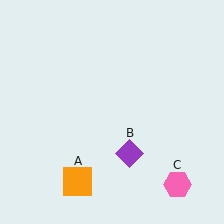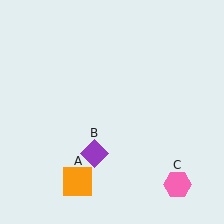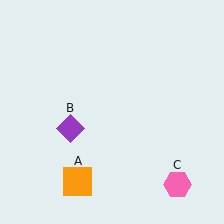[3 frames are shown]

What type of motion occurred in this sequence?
The purple diamond (object B) rotated clockwise around the center of the scene.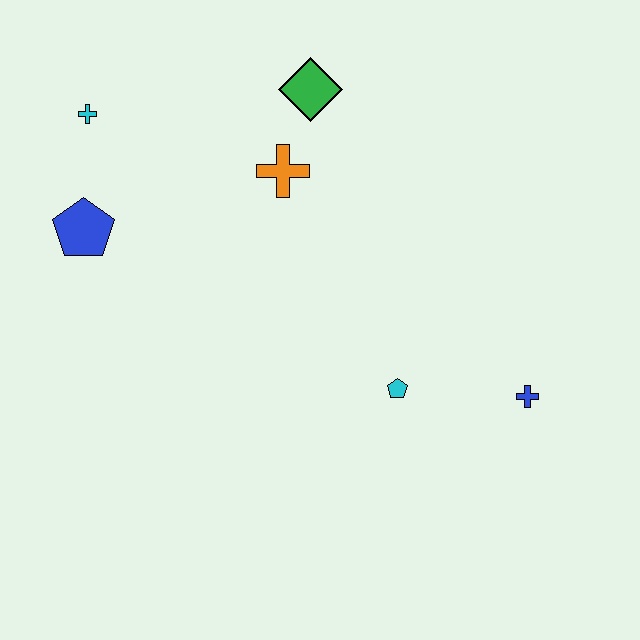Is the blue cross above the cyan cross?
No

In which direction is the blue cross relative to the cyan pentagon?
The blue cross is to the right of the cyan pentagon.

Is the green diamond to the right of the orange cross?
Yes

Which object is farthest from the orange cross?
The blue cross is farthest from the orange cross.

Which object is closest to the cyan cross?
The blue pentagon is closest to the cyan cross.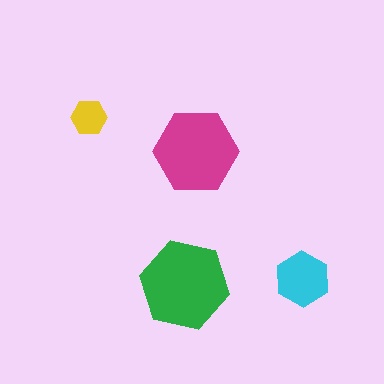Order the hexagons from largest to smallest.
the green one, the magenta one, the cyan one, the yellow one.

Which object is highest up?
The yellow hexagon is topmost.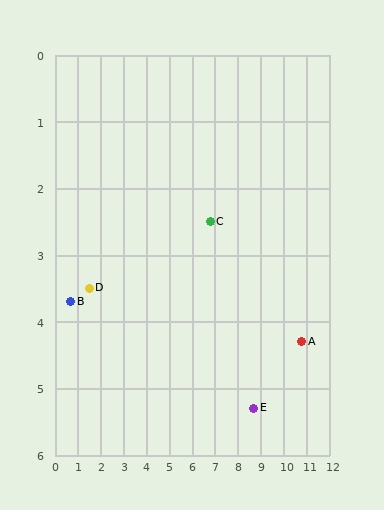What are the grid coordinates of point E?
Point E is at approximately (8.7, 5.3).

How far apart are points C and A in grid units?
Points C and A are about 4.4 grid units apart.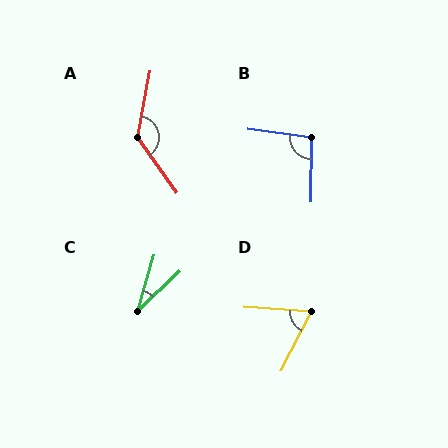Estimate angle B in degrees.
Approximately 97 degrees.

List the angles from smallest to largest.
C (31°), D (67°), B (97°), A (134°).